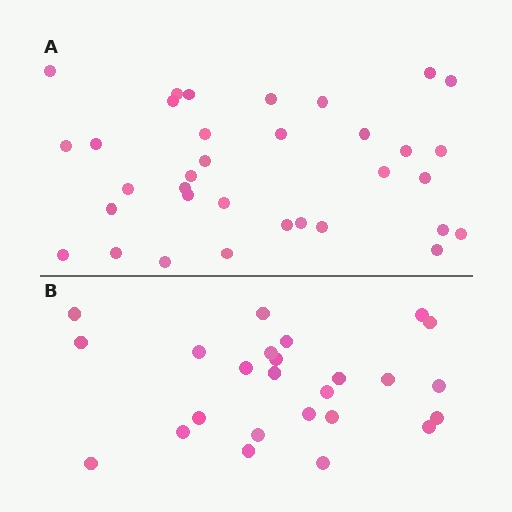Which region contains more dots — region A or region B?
Region A (the top region) has more dots.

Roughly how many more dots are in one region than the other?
Region A has roughly 8 or so more dots than region B.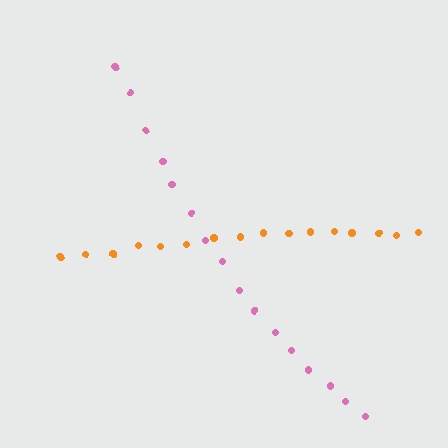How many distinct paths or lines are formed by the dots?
There are 2 distinct paths.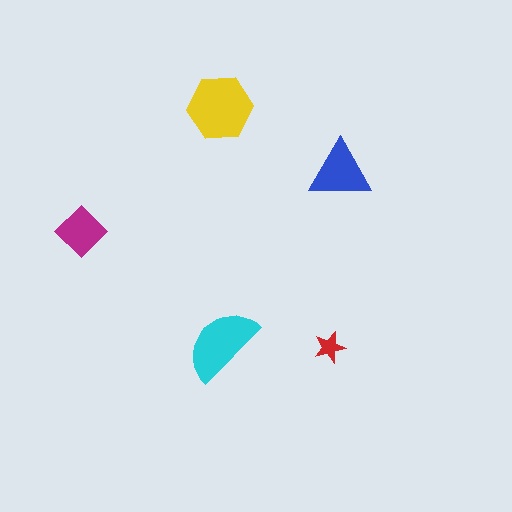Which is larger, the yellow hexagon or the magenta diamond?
The yellow hexagon.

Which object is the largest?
The yellow hexagon.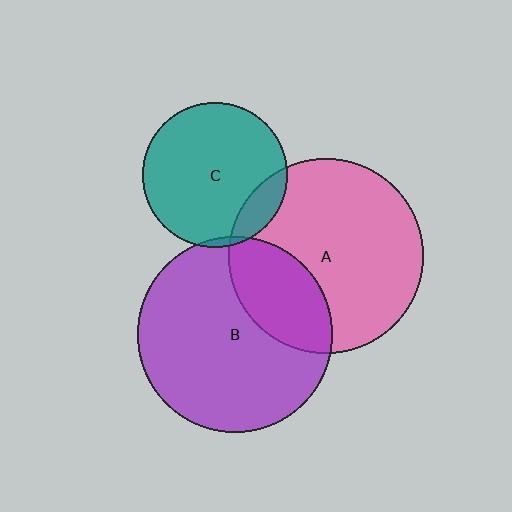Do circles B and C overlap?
Yes.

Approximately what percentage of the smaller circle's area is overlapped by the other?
Approximately 5%.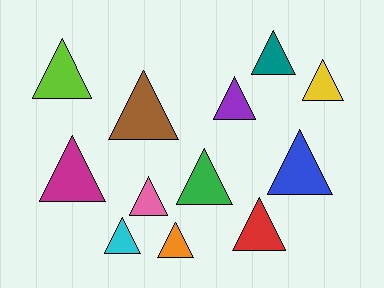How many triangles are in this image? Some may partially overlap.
There are 12 triangles.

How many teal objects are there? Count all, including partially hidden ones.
There is 1 teal object.